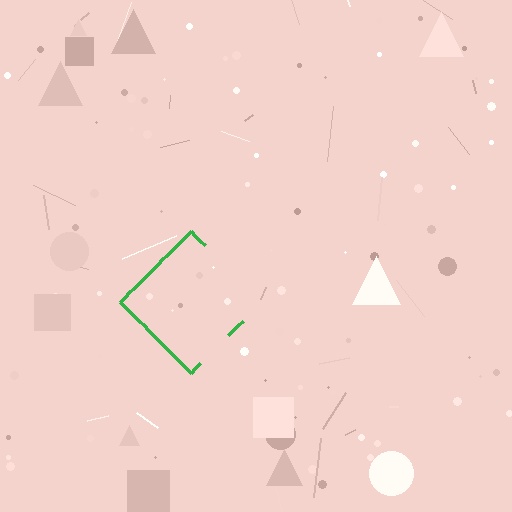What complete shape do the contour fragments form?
The contour fragments form a diamond.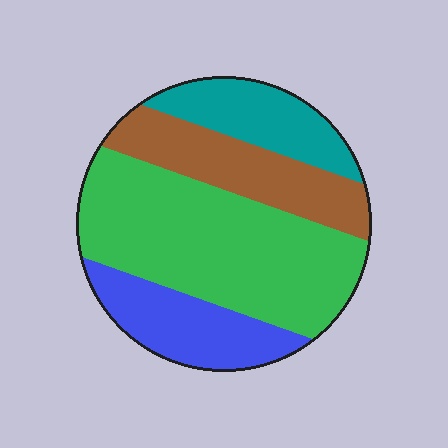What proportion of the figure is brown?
Brown takes up between a sixth and a third of the figure.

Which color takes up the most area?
Green, at roughly 45%.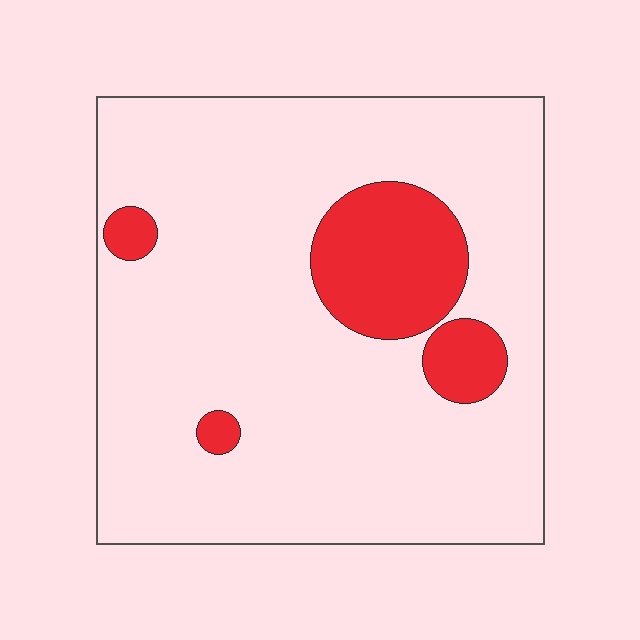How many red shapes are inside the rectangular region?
4.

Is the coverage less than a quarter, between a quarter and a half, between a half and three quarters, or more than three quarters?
Less than a quarter.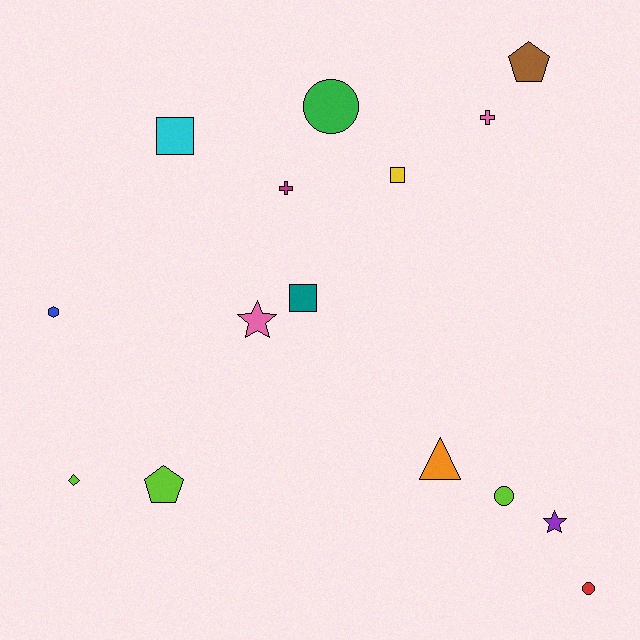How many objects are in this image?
There are 15 objects.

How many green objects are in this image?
There is 1 green object.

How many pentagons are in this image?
There are 2 pentagons.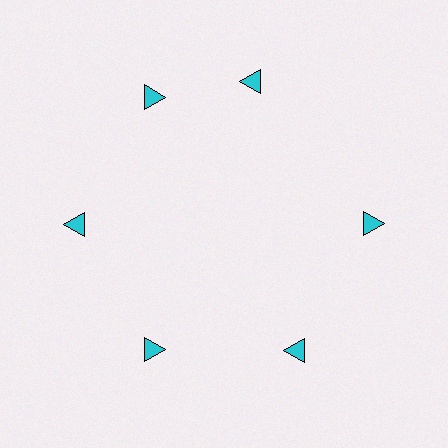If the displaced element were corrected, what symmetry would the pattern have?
It would have 6-fold rotational symmetry — the pattern would map onto itself every 60 degrees.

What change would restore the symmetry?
The symmetry would be restored by rotating it back into even spacing with its neighbors so that all 6 triangles sit at equal angles and equal distance from the center.